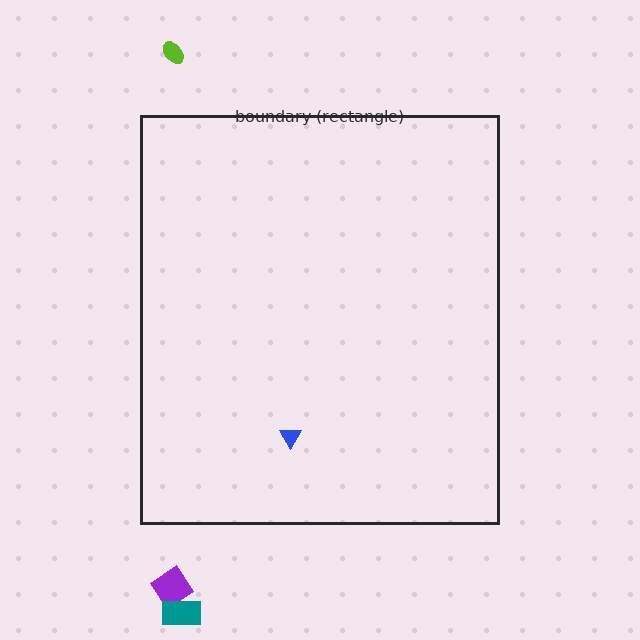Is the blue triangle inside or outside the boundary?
Inside.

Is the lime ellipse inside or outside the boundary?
Outside.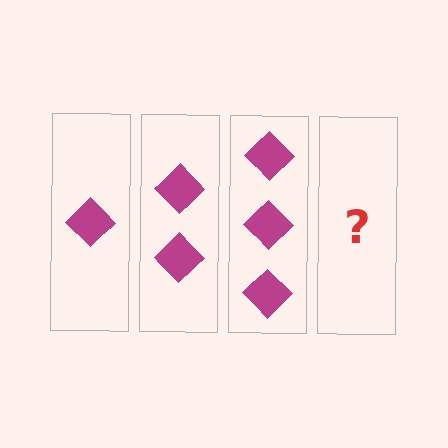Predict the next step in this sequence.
The next step is 4 diamonds.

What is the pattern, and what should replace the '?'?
The pattern is that each step adds one more diamond. The '?' should be 4 diamonds.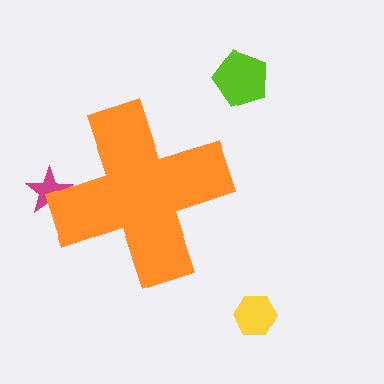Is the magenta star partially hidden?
Yes, the magenta star is partially hidden behind the orange cross.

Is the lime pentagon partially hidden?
No, the lime pentagon is fully visible.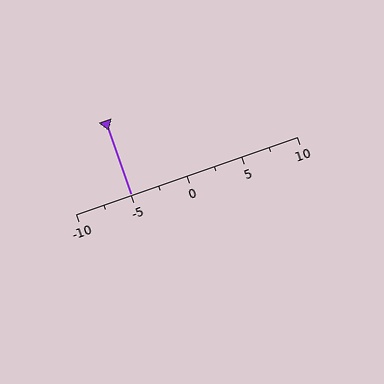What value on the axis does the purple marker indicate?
The marker indicates approximately -5.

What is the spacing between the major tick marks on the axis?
The major ticks are spaced 5 apart.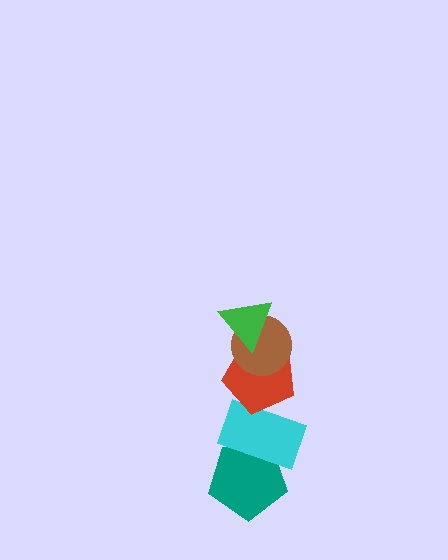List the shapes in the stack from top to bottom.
From top to bottom: the green triangle, the brown circle, the red pentagon, the cyan rectangle, the teal pentagon.